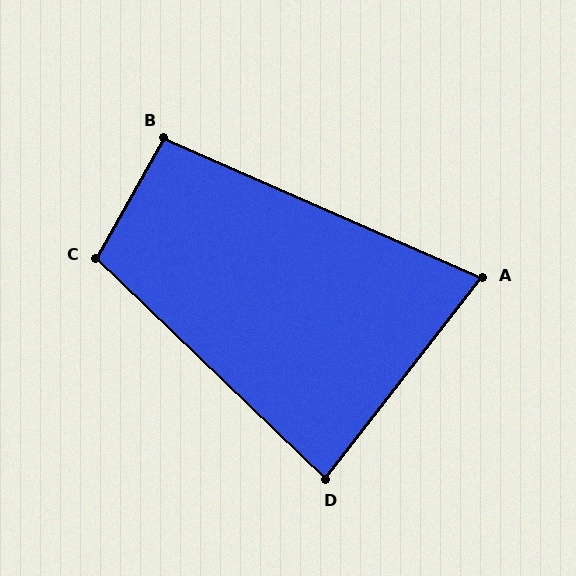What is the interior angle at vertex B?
Approximately 96 degrees (obtuse).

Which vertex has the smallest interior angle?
A, at approximately 76 degrees.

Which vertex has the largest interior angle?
C, at approximately 104 degrees.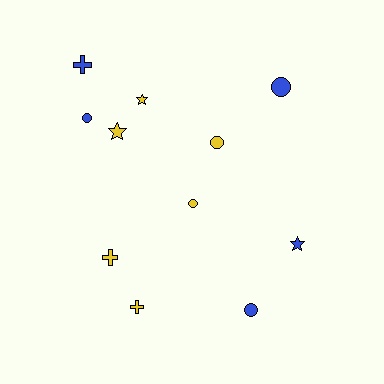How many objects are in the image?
There are 11 objects.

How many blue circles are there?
There are 3 blue circles.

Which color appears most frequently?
Yellow, with 6 objects.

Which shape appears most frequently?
Circle, with 5 objects.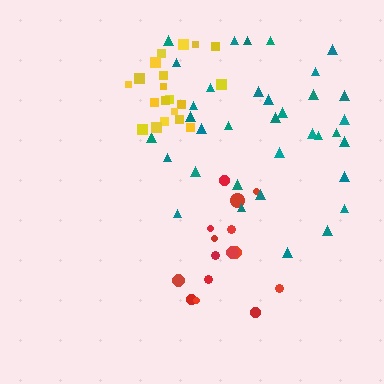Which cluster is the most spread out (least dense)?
Red.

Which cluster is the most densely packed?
Yellow.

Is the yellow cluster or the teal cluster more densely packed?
Yellow.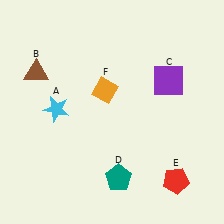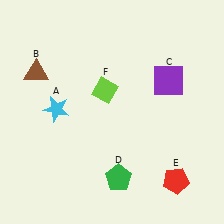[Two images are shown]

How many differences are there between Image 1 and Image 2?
There are 2 differences between the two images.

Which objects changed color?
D changed from teal to green. F changed from orange to lime.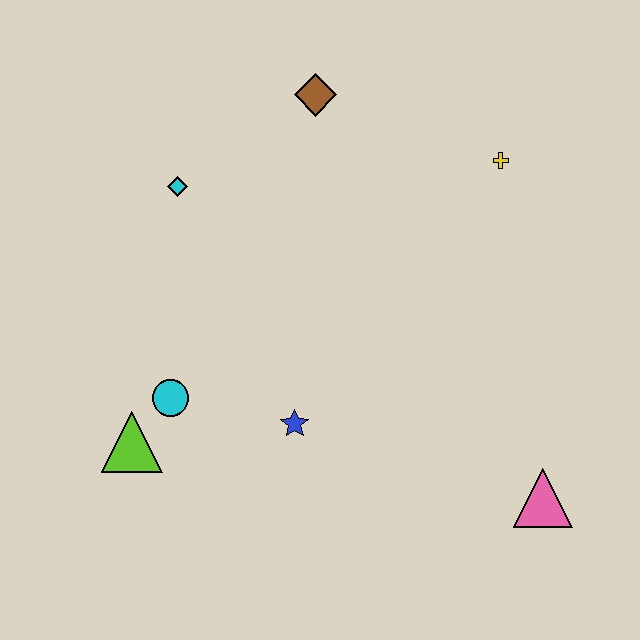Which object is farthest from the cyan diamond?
The pink triangle is farthest from the cyan diamond.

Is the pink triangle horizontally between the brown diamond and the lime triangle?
No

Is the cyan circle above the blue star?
Yes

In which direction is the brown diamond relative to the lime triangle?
The brown diamond is above the lime triangle.